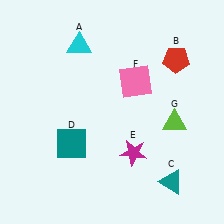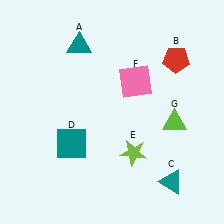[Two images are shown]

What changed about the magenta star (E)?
In Image 1, E is magenta. In Image 2, it changed to lime.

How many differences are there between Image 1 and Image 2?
There are 2 differences between the two images.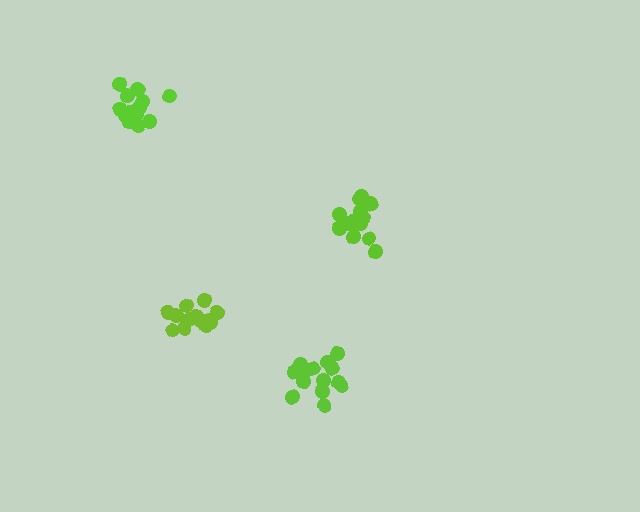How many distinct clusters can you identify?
There are 4 distinct clusters.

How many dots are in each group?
Group 1: 13 dots, Group 2: 13 dots, Group 3: 14 dots, Group 4: 14 dots (54 total).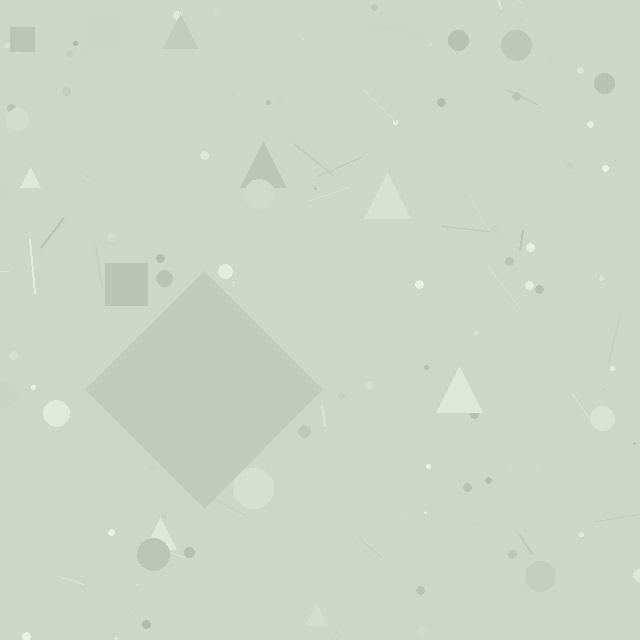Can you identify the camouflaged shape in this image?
The camouflaged shape is a diamond.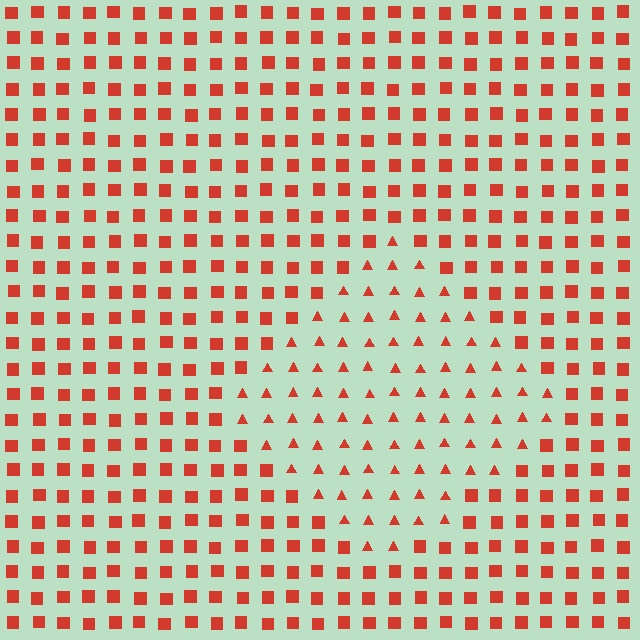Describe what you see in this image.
The image is filled with small red elements arranged in a uniform grid. A diamond-shaped region contains triangles, while the surrounding area contains squares. The boundary is defined purely by the change in element shape.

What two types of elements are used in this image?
The image uses triangles inside the diamond region and squares outside it.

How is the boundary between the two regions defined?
The boundary is defined by a change in element shape: triangles inside vs. squares outside. All elements share the same color and spacing.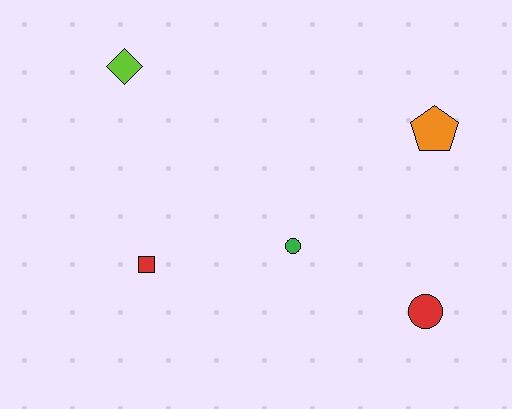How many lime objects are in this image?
There is 1 lime object.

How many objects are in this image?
There are 5 objects.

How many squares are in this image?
There is 1 square.